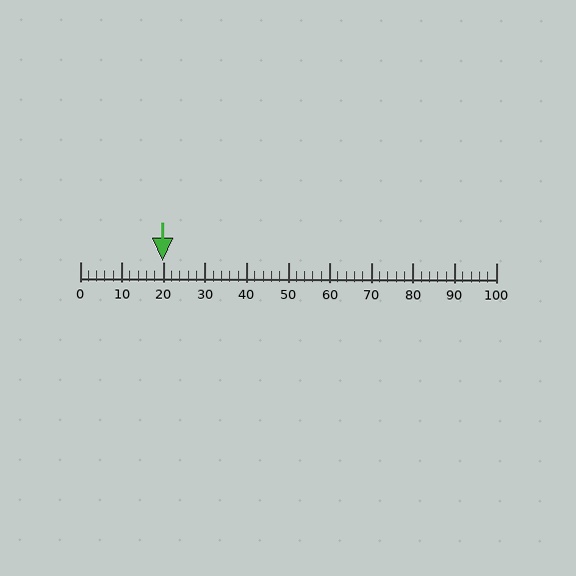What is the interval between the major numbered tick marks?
The major tick marks are spaced 10 units apart.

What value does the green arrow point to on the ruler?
The green arrow points to approximately 20.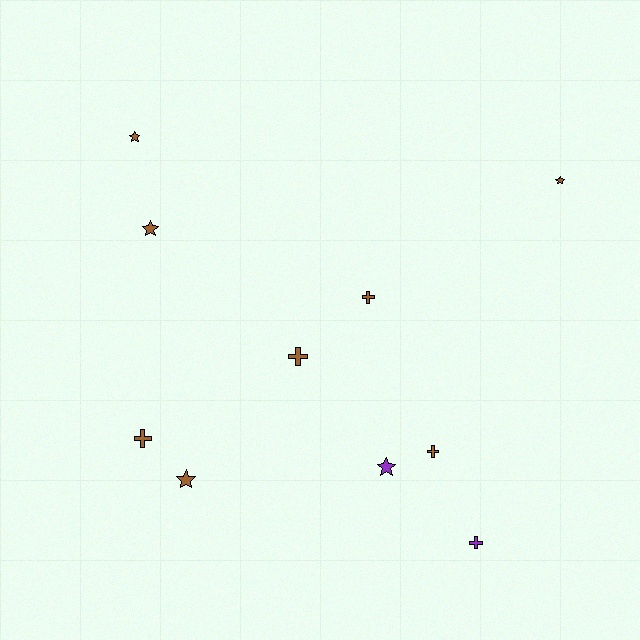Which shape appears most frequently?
Cross, with 5 objects.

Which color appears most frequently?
Brown, with 8 objects.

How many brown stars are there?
There are 4 brown stars.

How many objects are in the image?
There are 10 objects.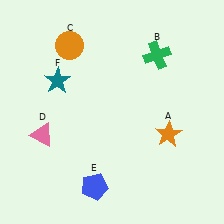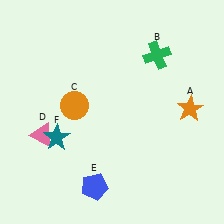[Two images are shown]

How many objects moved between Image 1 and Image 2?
3 objects moved between the two images.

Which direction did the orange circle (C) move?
The orange circle (C) moved down.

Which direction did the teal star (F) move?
The teal star (F) moved down.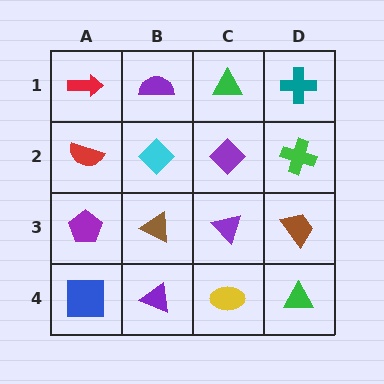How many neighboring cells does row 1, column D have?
2.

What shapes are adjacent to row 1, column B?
A cyan diamond (row 2, column B), a red arrow (row 1, column A), a green triangle (row 1, column C).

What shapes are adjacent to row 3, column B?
A cyan diamond (row 2, column B), a purple triangle (row 4, column B), a purple pentagon (row 3, column A), a purple triangle (row 3, column C).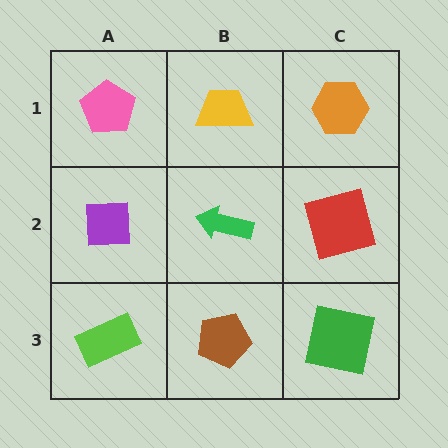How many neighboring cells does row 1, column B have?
3.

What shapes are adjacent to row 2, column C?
An orange hexagon (row 1, column C), a green square (row 3, column C), a green arrow (row 2, column B).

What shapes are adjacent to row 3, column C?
A red square (row 2, column C), a brown pentagon (row 3, column B).